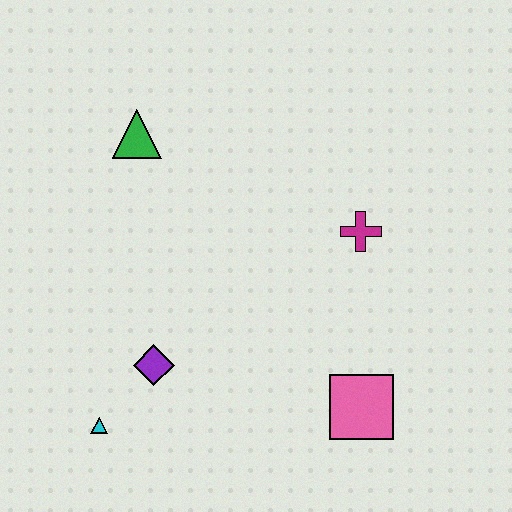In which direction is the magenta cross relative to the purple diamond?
The magenta cross is to the right of the purple diamond.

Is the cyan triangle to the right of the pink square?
No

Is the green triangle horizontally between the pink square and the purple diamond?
No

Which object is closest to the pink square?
The magenta cross is closest to the pink square.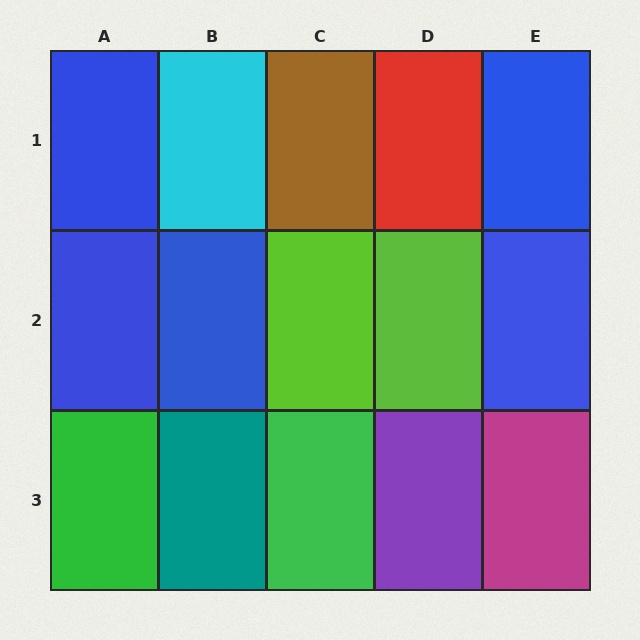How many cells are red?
1 cell is red.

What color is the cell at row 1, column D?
Red.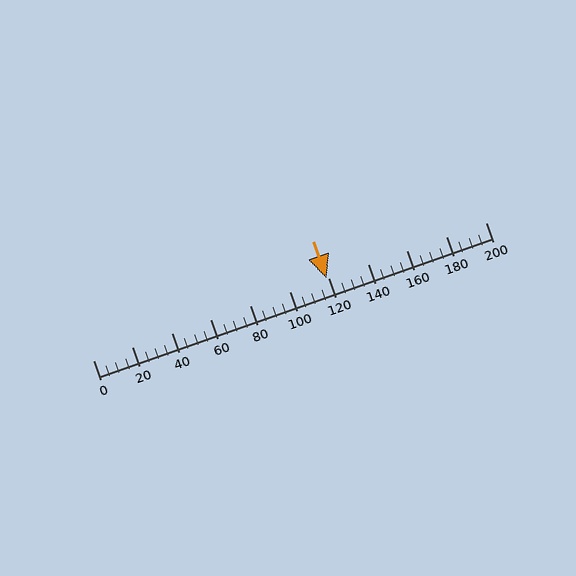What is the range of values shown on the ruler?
The ruler shows values from 0 to 200.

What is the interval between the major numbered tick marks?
The major tick marks are spaced 20 units apart.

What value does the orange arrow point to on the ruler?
The orange arrow points to approximately 119.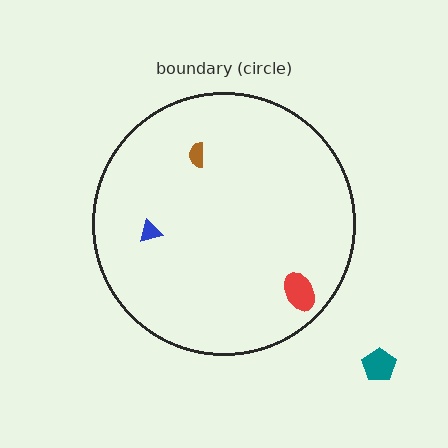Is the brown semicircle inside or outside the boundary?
Inside.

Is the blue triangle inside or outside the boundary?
Inside.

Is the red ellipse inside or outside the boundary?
Inside.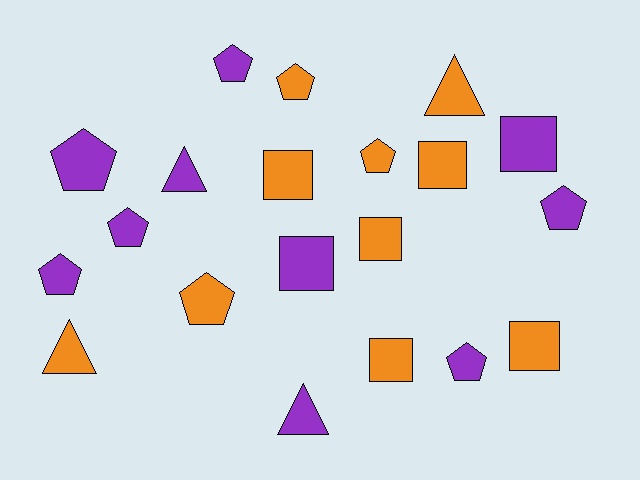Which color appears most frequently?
Orange, with 10 objects.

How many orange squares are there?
There are 5 orange squares.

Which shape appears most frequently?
Pentagon, with 9 objects.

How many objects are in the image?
There are 20 objects.